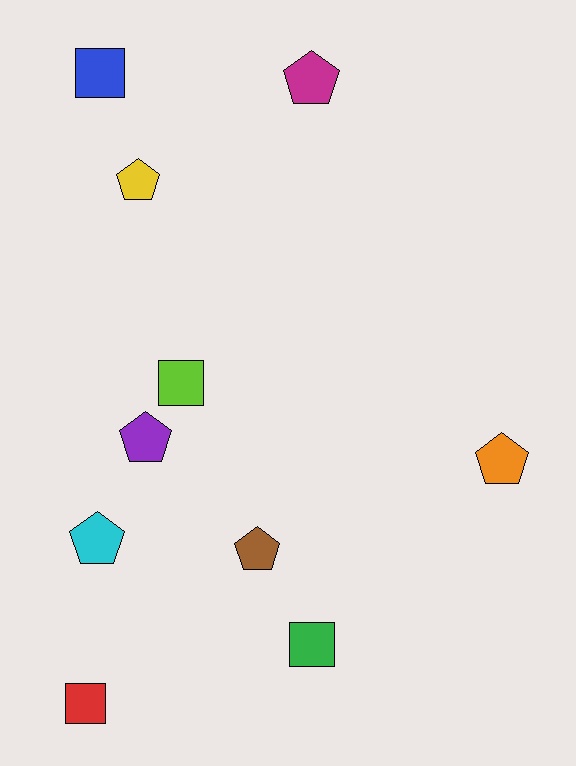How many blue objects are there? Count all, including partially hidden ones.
There is 1 blue object.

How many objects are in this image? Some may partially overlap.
There are 10 objects.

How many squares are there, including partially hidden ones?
There are 4 squares.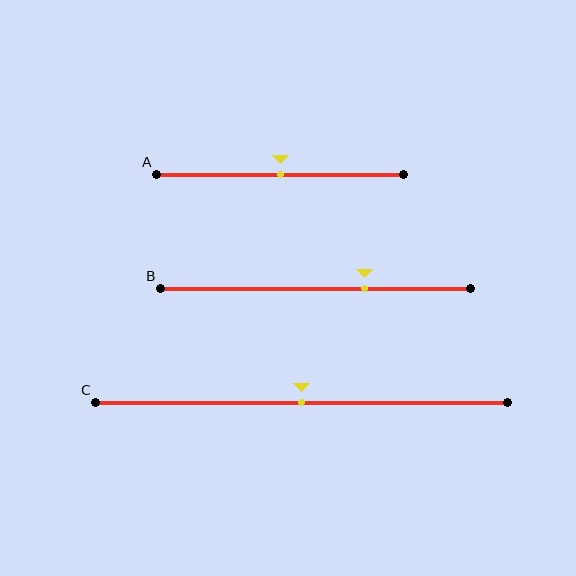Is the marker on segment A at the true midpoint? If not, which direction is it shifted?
Yes, the marker on segment A is at the true midpoint.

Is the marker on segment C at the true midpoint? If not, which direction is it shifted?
Yes, the marker on segment C is at the true midpoint.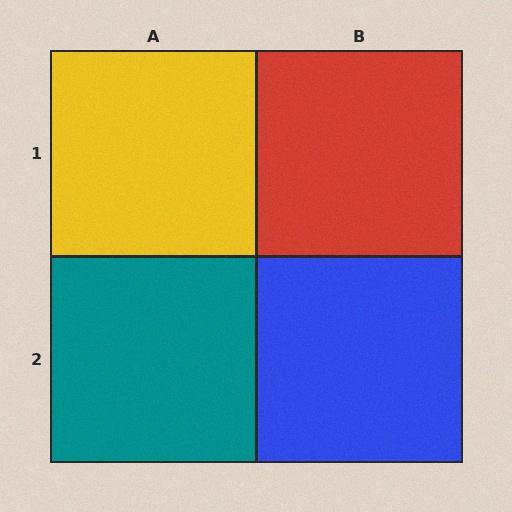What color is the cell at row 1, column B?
Red.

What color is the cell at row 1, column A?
Yellow.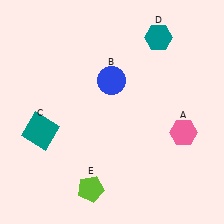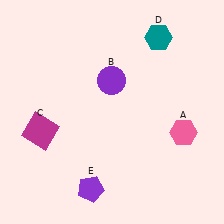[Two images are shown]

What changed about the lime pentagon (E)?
In Image 1, E is lime. In Image 2, it changed to purple.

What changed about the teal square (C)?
In Image 1, C is teal. In Image 2, it changed to magenta.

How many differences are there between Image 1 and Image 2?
There are 3 differences between the two images.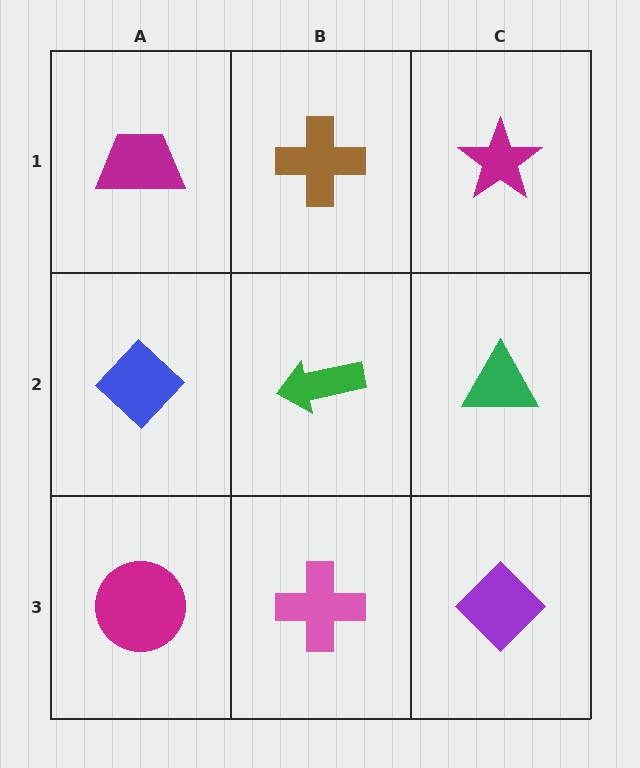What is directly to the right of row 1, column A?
A brown cross.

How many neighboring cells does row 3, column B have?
3.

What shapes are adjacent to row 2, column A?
A magenta trapezoid (row 1, column A), a magenta circle (row 3, column A), a green arrow (row 2, column B).